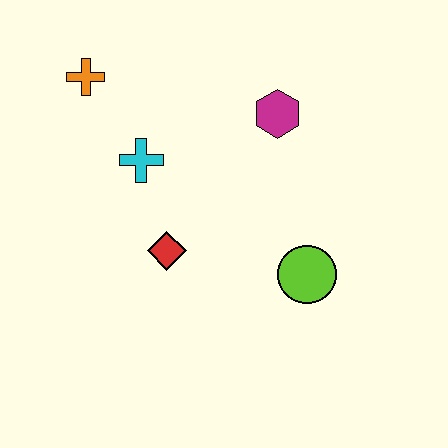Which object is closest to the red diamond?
The cyan cross is closest to the red diamond.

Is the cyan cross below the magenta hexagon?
Yes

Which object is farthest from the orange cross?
The lime circle is farthest from the orange cross.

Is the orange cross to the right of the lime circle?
No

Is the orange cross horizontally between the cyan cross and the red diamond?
No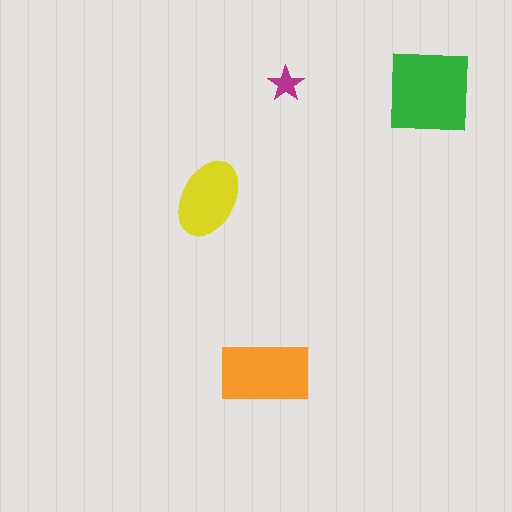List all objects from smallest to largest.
The magenta star, the yellow ellipse, the orange rectangle, the green square.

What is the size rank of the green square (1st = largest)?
1st.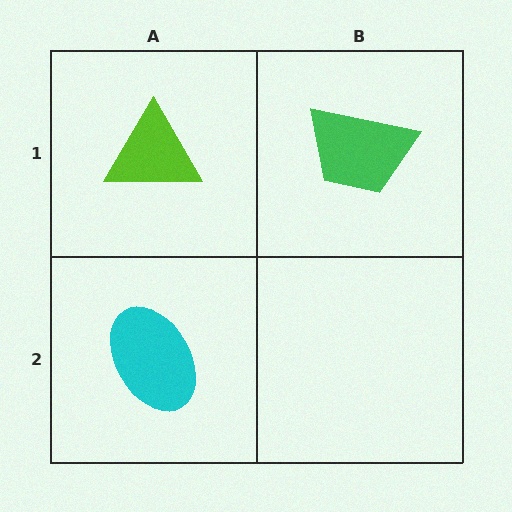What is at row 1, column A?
A lime triangle.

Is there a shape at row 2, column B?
No, that cell is empty.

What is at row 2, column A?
A cyan ellipse.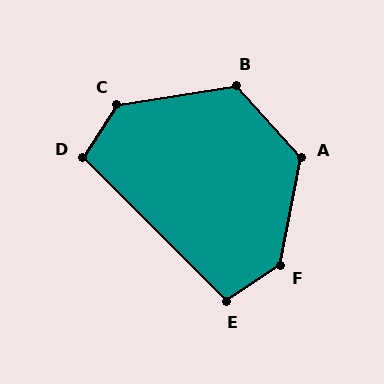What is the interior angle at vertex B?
Approximately 123 degrees (obtuse).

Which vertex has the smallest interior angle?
E, at approximately 101 degrees.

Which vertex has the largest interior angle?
F, at approximately 135 degrees.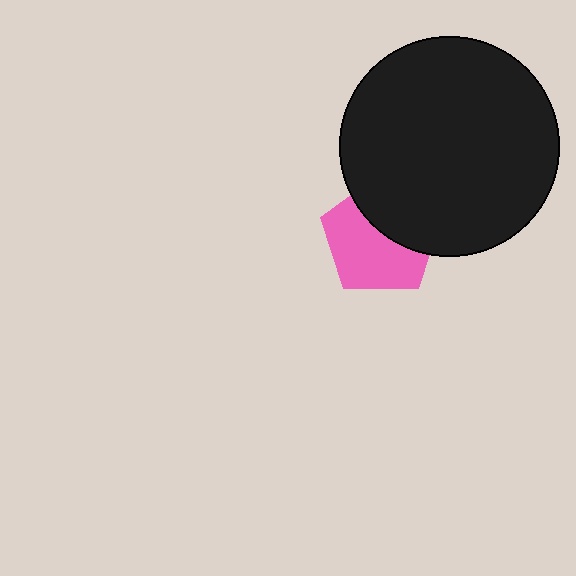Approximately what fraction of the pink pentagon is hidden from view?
Roughly 41% of the pink pentagon is hidden behind the black circle.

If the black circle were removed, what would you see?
You would see the complete pink pentagon.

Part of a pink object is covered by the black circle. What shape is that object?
It is a pentagon.